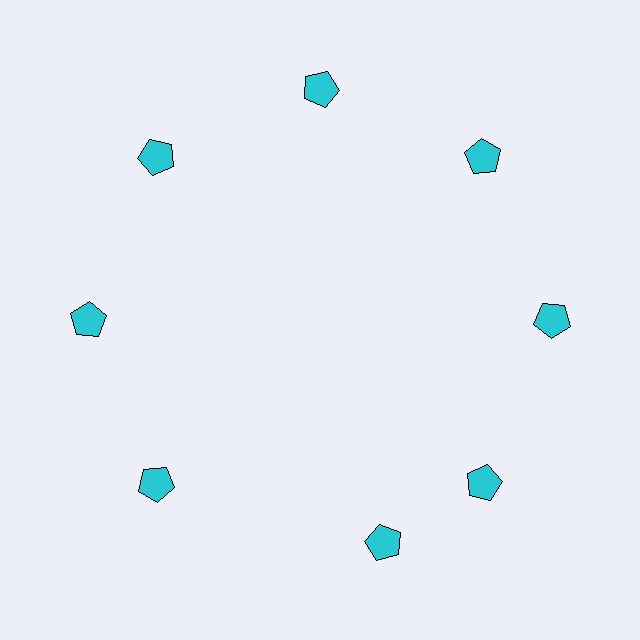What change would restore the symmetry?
The symmetry would be restored by rotating it back into even spacing with its neighbors so that all 8 pentagons sit at equal angles and equal distance from the center.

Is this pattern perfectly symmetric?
No. The 8 cyan pentagons are arranged in a ring, but one element near the 6 o'clock position is rotated out of alignment along the ring, breaking the 8-fold rotational symmetry.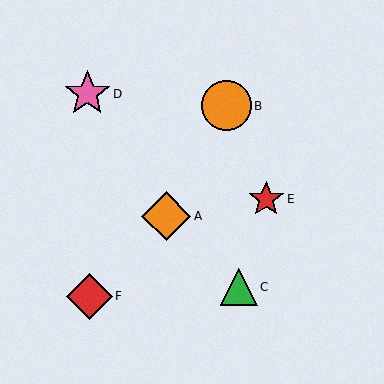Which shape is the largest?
The orange circle (labeled B) is the largest.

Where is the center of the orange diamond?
The center of the orange diamond is at (166, 216).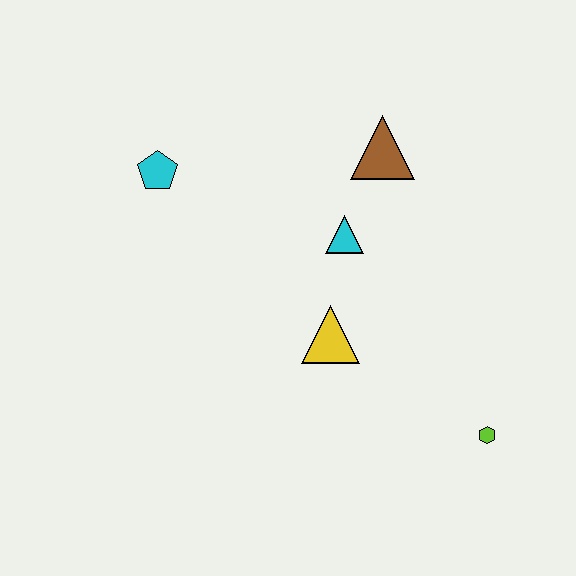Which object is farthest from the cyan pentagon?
The lime hexagon is farthest from the cyan pentagon.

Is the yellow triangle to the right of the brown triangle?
No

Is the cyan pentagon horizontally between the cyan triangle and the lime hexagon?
No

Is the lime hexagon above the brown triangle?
No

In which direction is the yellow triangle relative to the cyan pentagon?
The yellow triangle is to the right of the cyan pentagon.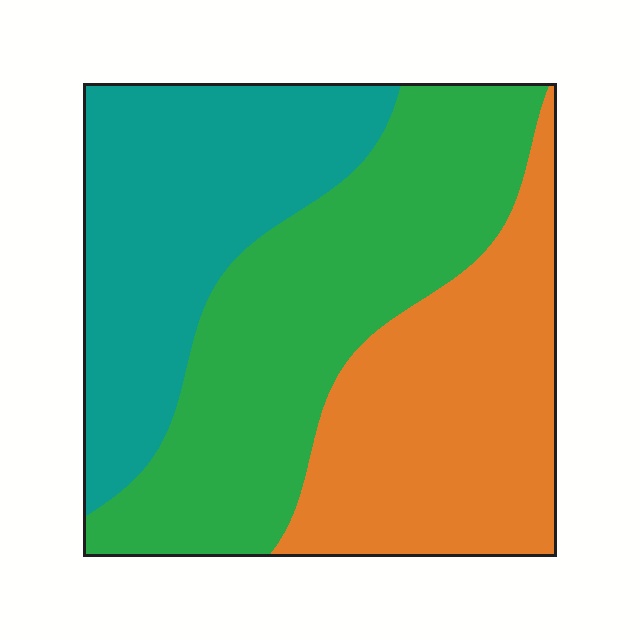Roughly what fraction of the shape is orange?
Orange covers about 30% of the shape.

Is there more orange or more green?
Green.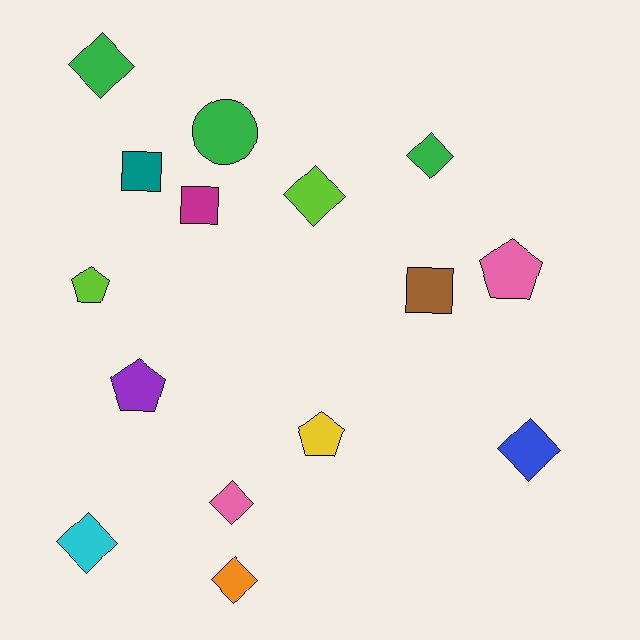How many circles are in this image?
There is 1 circle.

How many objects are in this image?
There are 15 objects.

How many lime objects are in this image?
There are 2 lime objects.